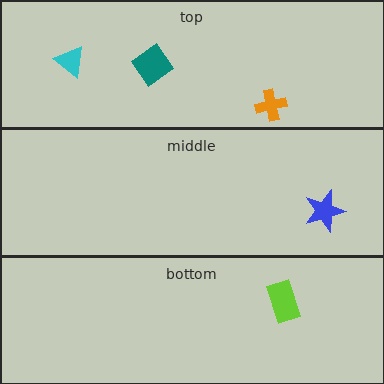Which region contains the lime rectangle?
The bottom region.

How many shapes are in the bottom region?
1.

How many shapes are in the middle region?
1.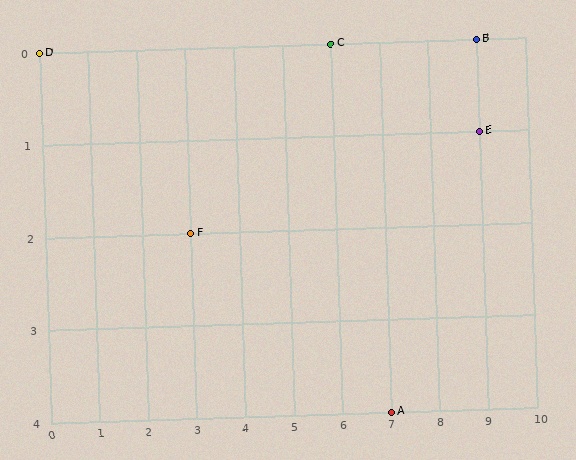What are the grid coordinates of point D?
Point D is at grid coordinates (0, 0).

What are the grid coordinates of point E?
Point E is at grid coordinates (9, 1).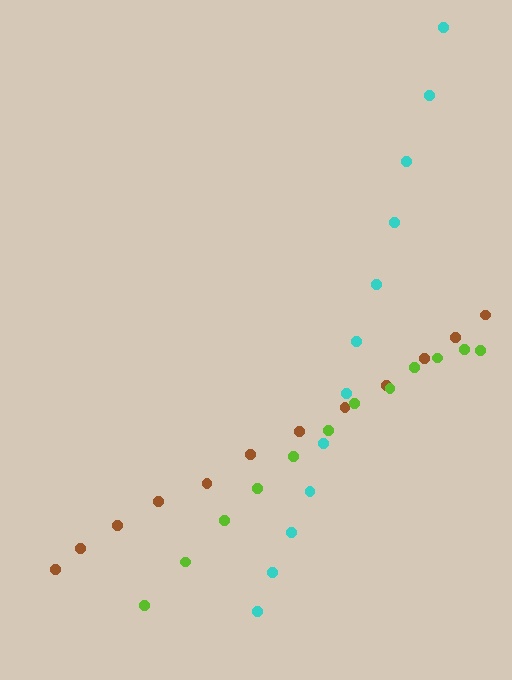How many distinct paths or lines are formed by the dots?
There are 3 distinct paths.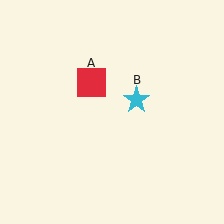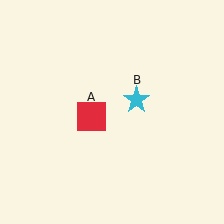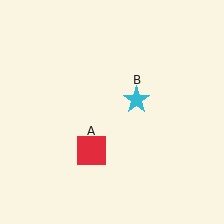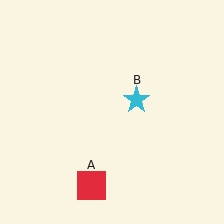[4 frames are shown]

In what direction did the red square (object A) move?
The red square (object A) moved down.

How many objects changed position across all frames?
1 object changed position: red square (object A).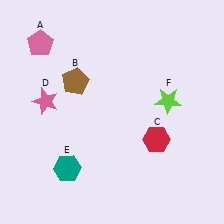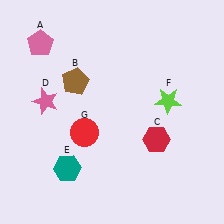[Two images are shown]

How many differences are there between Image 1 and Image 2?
There is 1 difference between the two images.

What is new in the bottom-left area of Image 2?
A red circle (G) was added in the bottom-left area of Image 2.